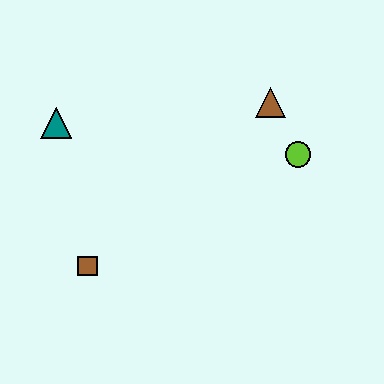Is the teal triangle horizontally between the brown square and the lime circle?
No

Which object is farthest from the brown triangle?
The brown square is farthest from the brown triangle.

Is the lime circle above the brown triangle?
No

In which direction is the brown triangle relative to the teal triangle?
The brown triangle is to the right of the teal triangle.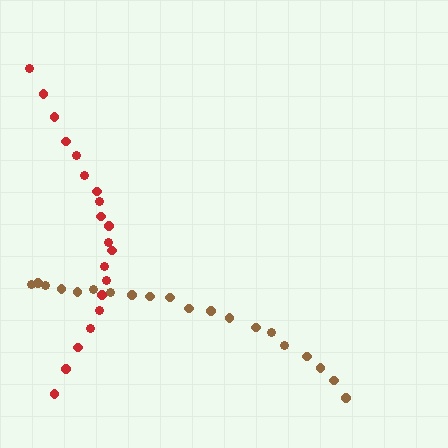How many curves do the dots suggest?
There are 2 distinct paths.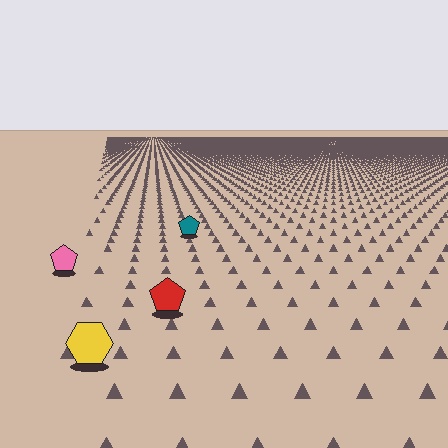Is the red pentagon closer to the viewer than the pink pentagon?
Yes. The red pentagon is closer — you can tell from the texture gradient: the ground texture is coarser near it.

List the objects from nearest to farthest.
From nearest to farthest: the yellow hexagon, the red pentagon, the pink pentagon, the teal pentagon.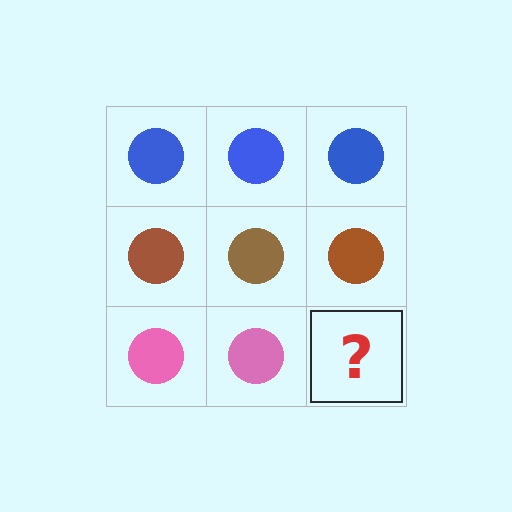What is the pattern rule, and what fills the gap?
The rule is that each row has a consistent color. The gap should be filled with a pink circle.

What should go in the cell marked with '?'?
The missing cell should contain a pink circle.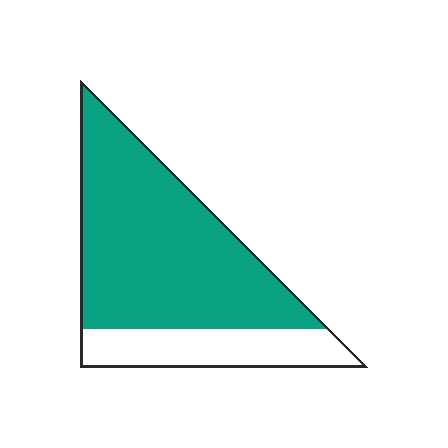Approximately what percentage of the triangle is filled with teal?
Approximately 75%.